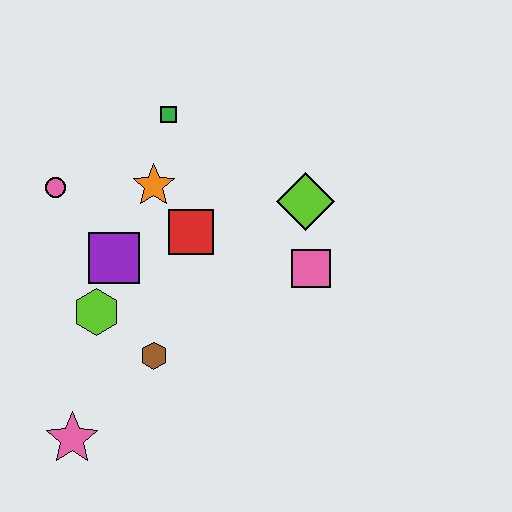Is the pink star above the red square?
No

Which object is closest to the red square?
The orange star is closest to the red square.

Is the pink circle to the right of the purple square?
No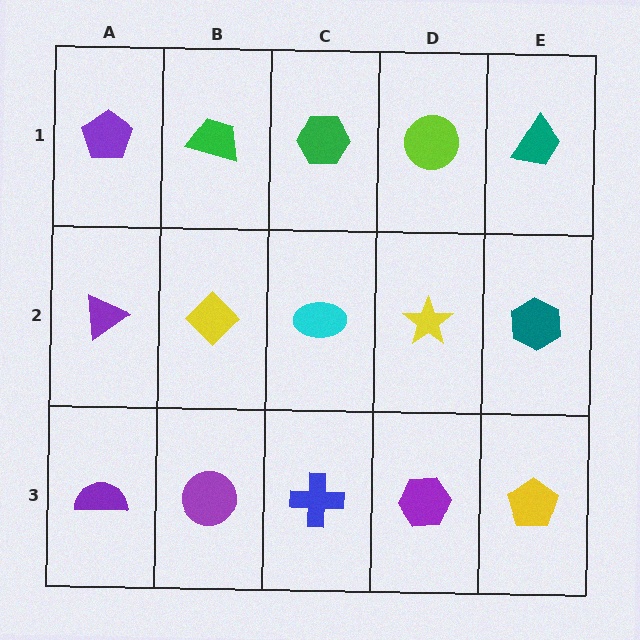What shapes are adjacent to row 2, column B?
A green trapezoid (row 1, column B), a purple circle (row 3, column B), a purple triangle (row 2, column A), a cyan ellipse (row 2, column C).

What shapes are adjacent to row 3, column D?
A yellow star (row 2, column D), a blue cross (row 3, column C), a yellow pentagon (row 3, column E).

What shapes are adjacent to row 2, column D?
A lime circle (row 1, column D), a purple hexagon (row 3, column D), a cyan ellipse (row 2, column C), a teal hexagon (row 2, column E).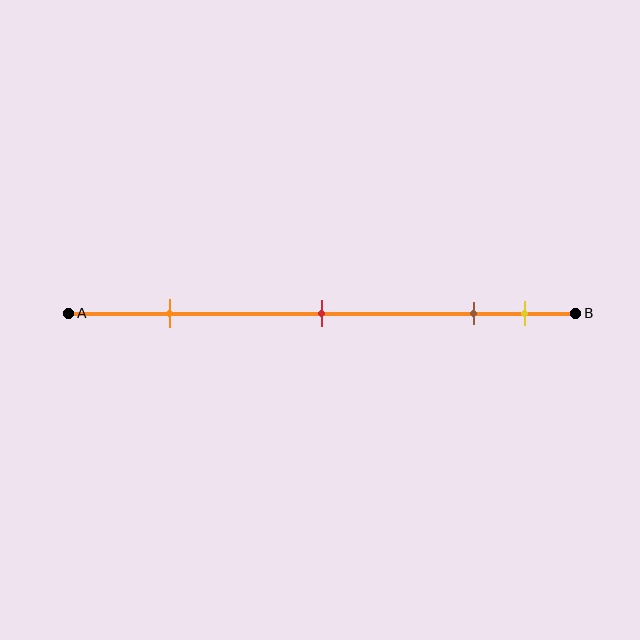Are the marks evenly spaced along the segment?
No, the marks are not evenly spaced.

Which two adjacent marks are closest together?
The brown and yellow marks are the closest adjacent pair.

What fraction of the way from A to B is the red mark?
The red mark is approximately 50% (0.5) of the way from A to B.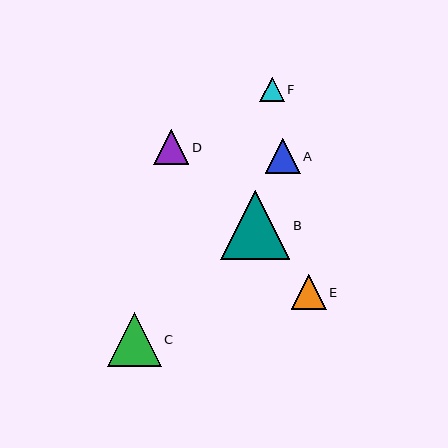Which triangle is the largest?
Triangle B is the largest with a size of approximately 69 pixels.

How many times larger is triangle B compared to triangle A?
Triangle B is approximately 2.0 times the size of triangle A.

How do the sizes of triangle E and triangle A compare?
Triangle E and triangle A are approximately the same size.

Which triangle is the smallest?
Triangle F is the smallest with a size of approximately 24 pixels.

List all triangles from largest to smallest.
From largest to smallest: B, C, D, E, A, F.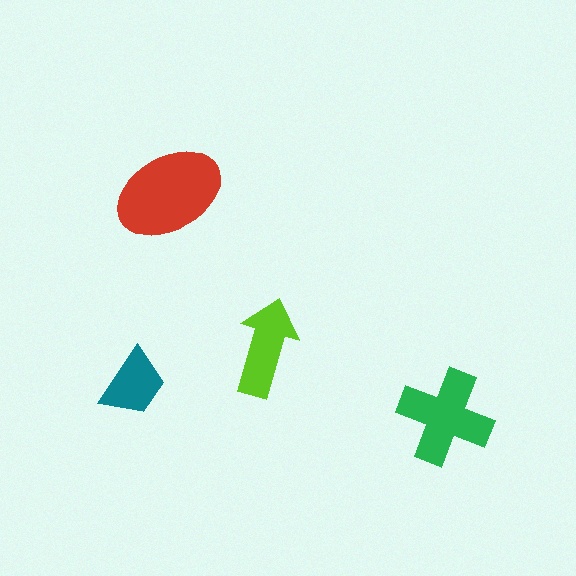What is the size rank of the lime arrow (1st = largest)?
3rd.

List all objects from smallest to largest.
The teal trapezoid, the lime arrow, the green cross, the red ellipse.